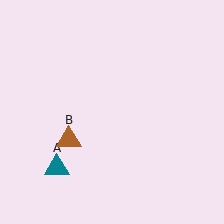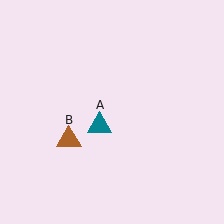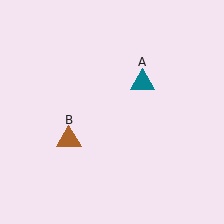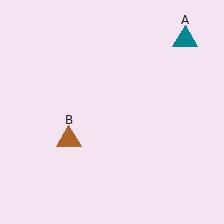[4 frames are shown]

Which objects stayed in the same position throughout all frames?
Brown triangle (object B) remained stationary.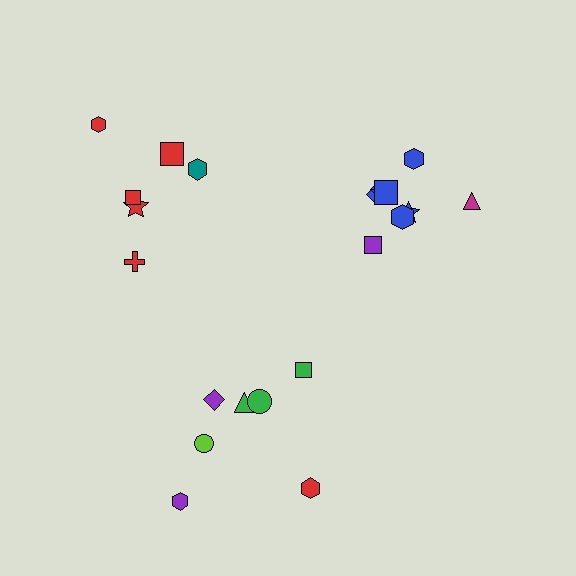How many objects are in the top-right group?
There are 8 objects.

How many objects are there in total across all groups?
There are 21 objects.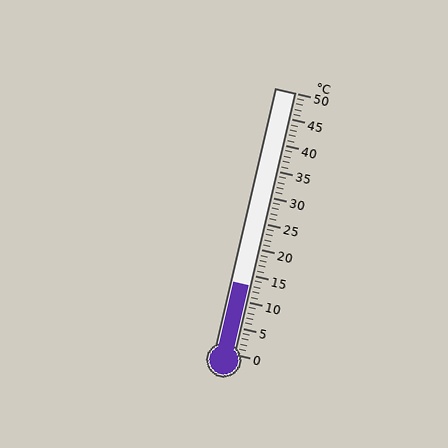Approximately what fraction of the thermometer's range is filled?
The thermometer is filled to approximately 25% of its range.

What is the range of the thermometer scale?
The thermometer scale ranges from 0°C to 50°C.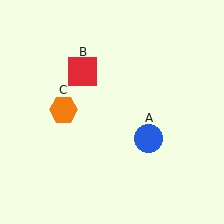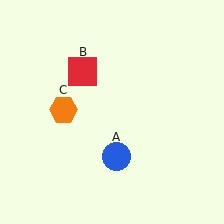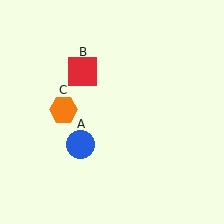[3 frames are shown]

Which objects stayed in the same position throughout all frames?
Red square (object B) and orange hexagon (object C) remained stationary.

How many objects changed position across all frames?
1 object changed position: blue circle (object A).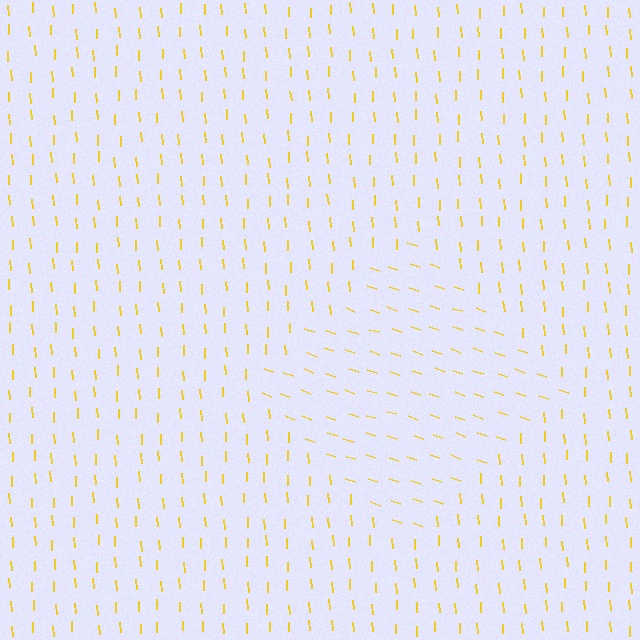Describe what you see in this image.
The image is filled with small yellow line segments. A diamond region in the image has lines oriented differently from the surrounding lines, creating a visible texture boundary.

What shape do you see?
I see a diamond.